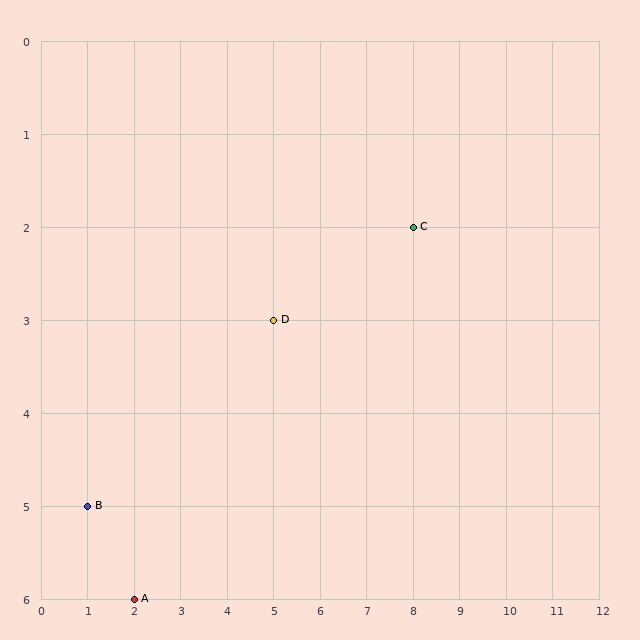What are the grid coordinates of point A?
Point A is at grid coordinates (2, 6).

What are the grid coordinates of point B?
Point B is at grid coordinates (1, 5).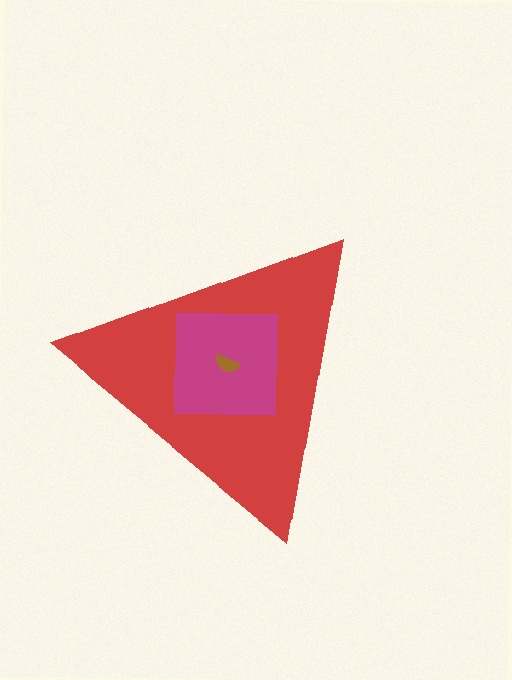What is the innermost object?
The brown semicircle.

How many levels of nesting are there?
3.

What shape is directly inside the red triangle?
The magenta square.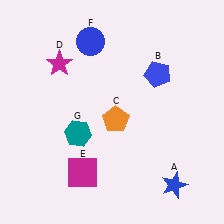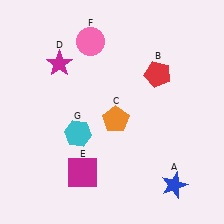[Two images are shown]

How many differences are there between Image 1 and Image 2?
There are 3 differences between the two images.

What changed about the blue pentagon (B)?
In Image 1, B is blue. In Image 2, it changed to red.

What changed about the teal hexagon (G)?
In Image 1, G is teal. In Image 2, it changed to cyan.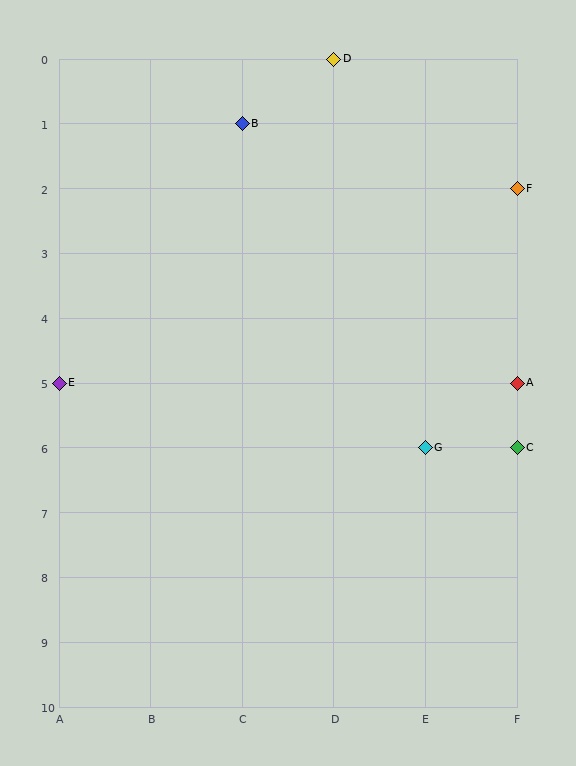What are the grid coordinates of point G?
Point G is at grid coordinates (E, 6).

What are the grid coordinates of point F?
Point F is at grid coordinates (F, 2).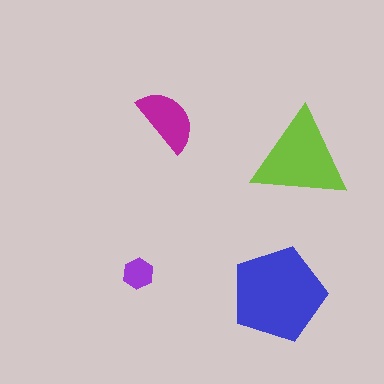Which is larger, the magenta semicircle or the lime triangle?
The lime triangle.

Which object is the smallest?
The purple hexagon.